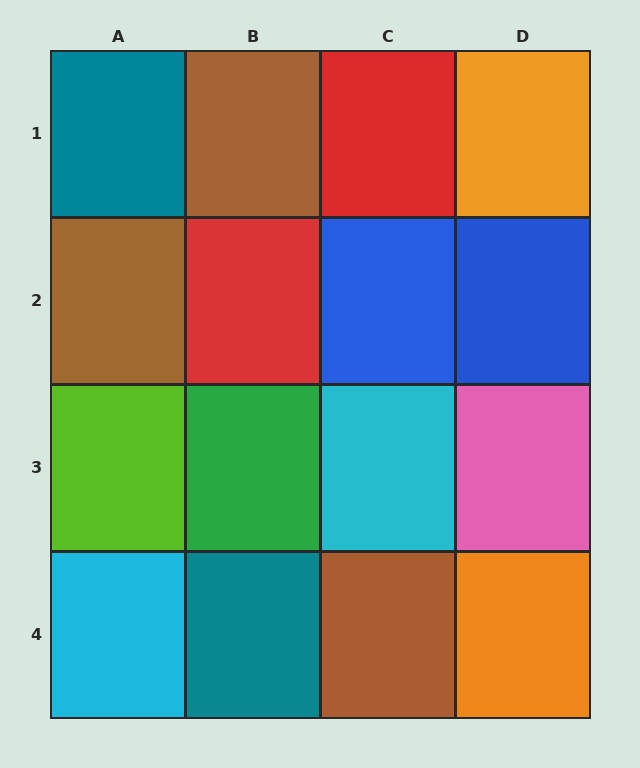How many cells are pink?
1 cell is pink.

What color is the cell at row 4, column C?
Brown.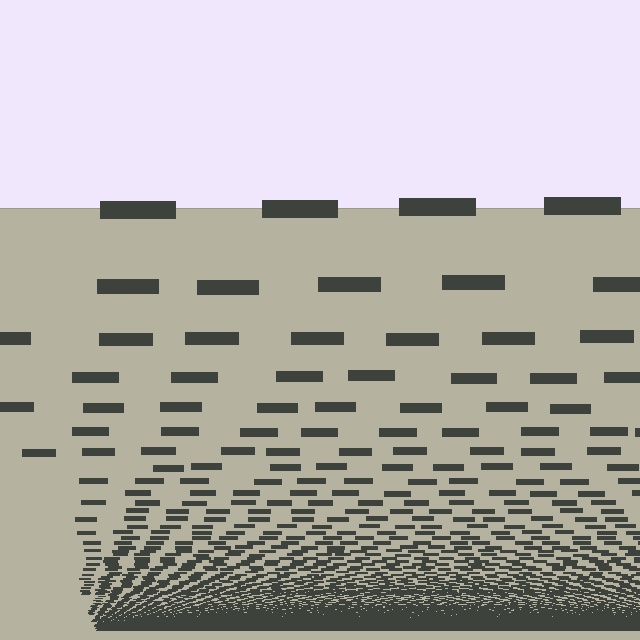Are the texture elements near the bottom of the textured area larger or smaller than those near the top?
Smaller. The gradient is inverted — elements near the bottom are smaller and denser.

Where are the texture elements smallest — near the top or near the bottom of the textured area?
Near the bottom.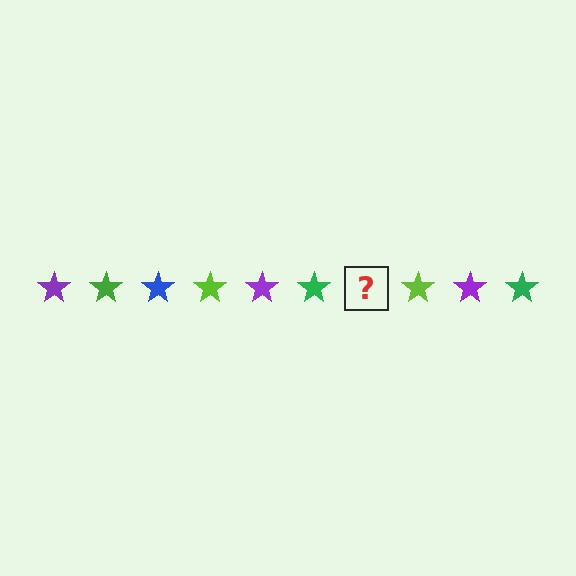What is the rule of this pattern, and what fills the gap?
The rule is that the pattern cycles through purple, green, blue, lime stars. The gap should be filled with a blue star.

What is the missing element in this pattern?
The missing element is a blue star.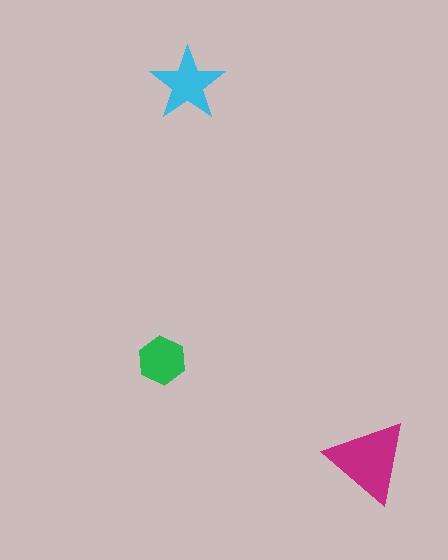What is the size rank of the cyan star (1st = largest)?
2nd.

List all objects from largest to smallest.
The magenta triangle, the cyan star, the green hexagon.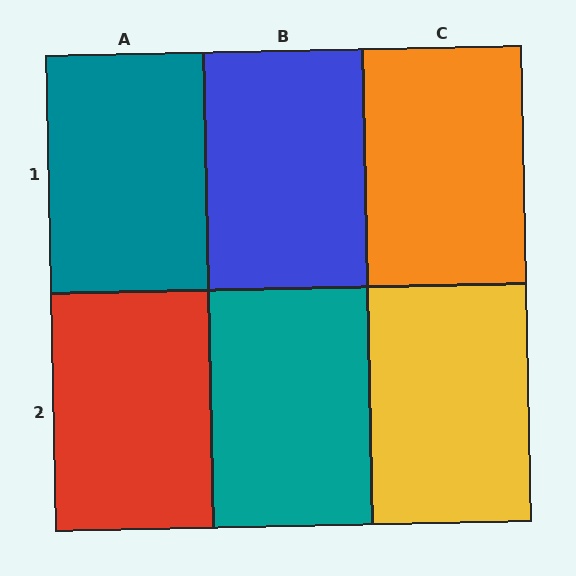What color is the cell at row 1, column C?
Orange.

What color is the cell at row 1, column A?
Teal.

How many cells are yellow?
1 cell is yellow.